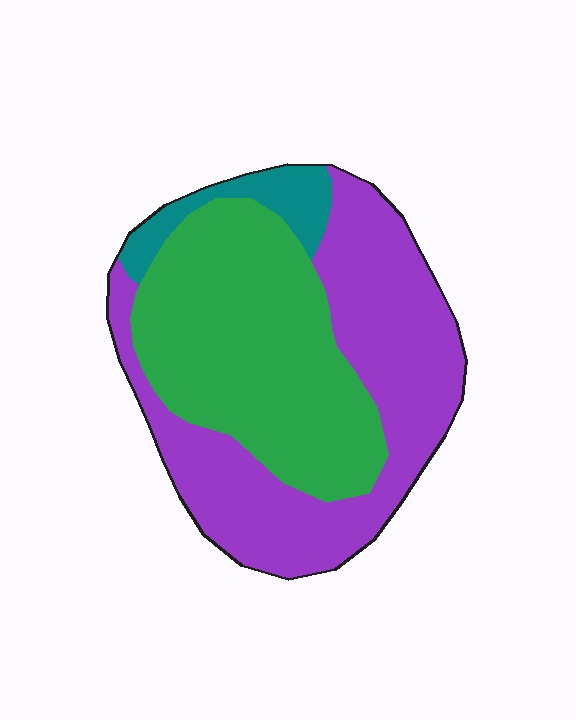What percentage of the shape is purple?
Purple takes up between a quarter and a half of the shape.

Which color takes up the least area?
Teal, at roughly 10%.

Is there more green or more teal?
Green.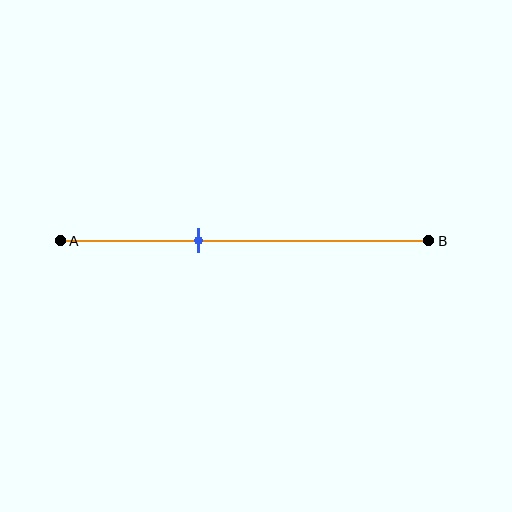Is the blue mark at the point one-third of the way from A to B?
No, the mark is at about 40% from A, not at the 33% one-third point.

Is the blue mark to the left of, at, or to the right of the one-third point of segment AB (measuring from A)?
The blue mark is to the right of the one-third point of segment AB.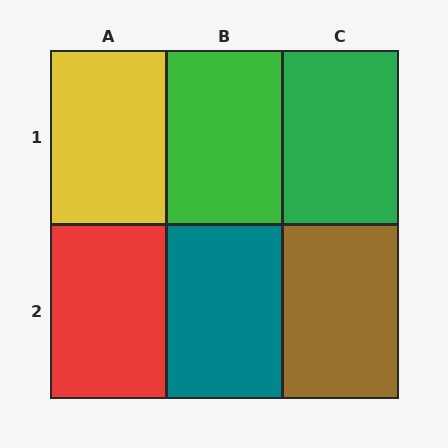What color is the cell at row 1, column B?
Green.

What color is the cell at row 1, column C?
Green.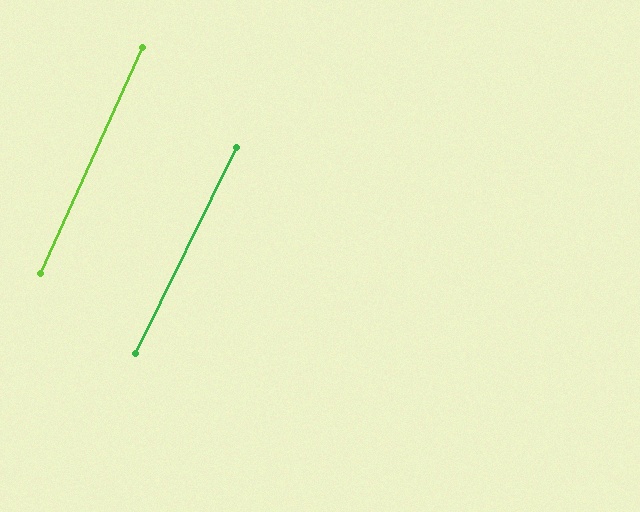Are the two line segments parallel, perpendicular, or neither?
Parallel — their directions differ by only 1.9°.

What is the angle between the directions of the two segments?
Approximately 2 degrees.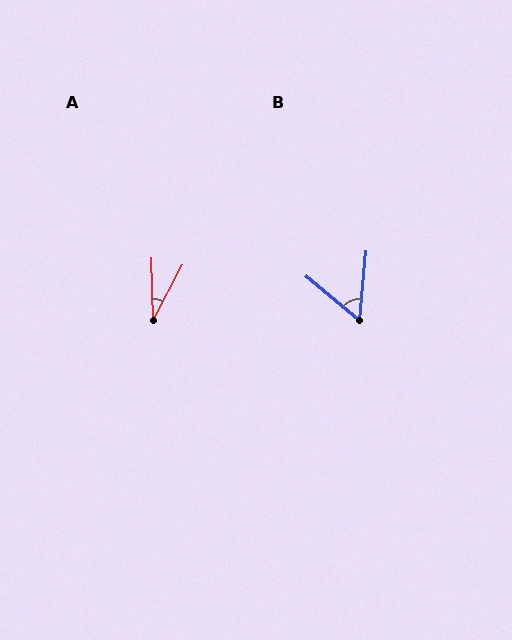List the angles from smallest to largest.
A (30°), B (55°).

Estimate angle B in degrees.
Approximately 55 degrees.